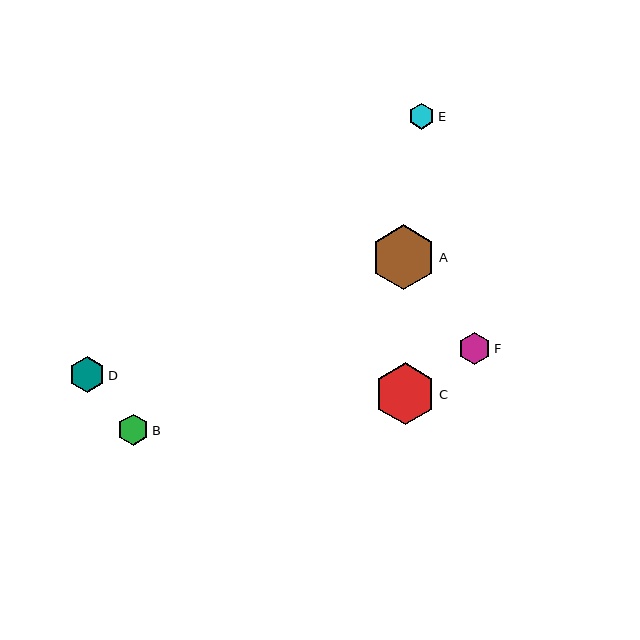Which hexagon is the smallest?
Hexagon E is the smallest with a size of approximately 26 pixels.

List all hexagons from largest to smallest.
From largest to smallest: A, C, D, F, B, E.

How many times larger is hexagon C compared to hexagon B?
Hexagon C is approximately 2.0 times the size of hexagon B.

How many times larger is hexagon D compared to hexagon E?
Hexagon D is approximately 1.4 times the size of hexagon E.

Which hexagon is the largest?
Hexagon A is the largest with a size of approximately 65 pixels.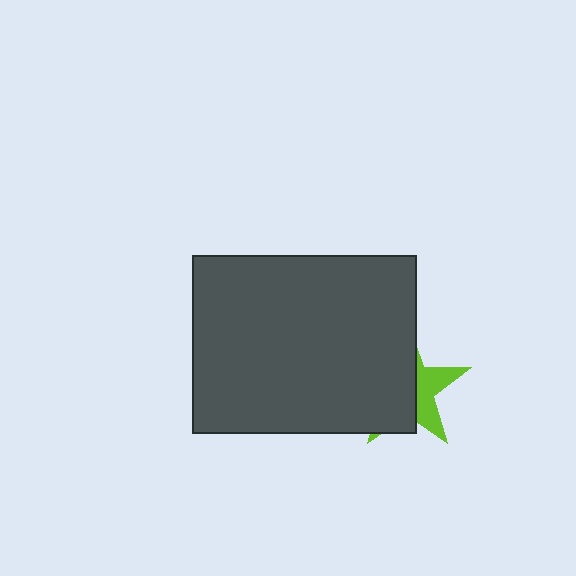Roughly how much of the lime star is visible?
A small part of it is visible (roughly 36%).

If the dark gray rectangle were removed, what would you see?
You would see the complete lime star.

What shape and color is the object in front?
The object in front is a dark gray rectangle.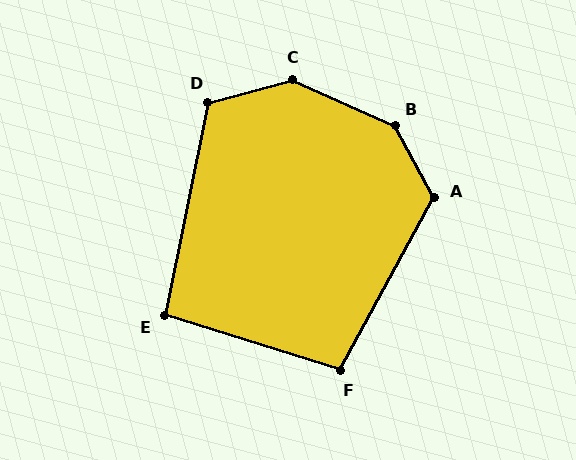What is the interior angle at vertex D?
Approximately 117 degrees (obtuse).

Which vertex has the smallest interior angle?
E, at approximately 96 degrees.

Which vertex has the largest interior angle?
B, at approximately 142 degrees.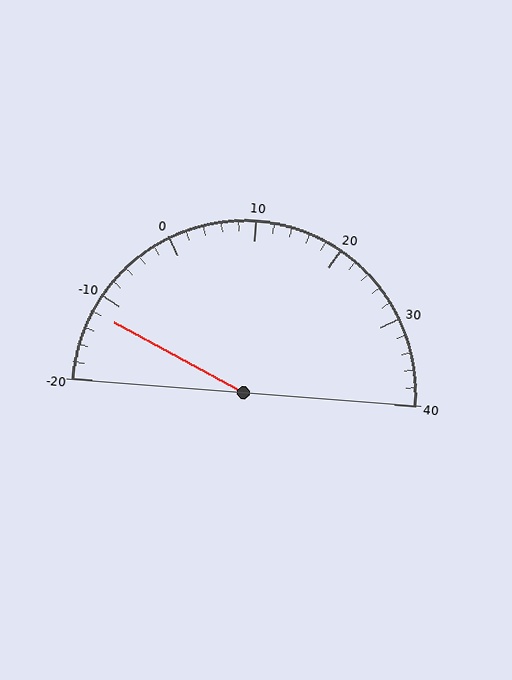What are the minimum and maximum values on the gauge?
The gauge ranges from -20 to 40.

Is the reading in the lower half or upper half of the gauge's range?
The reading is in the lower half of the range (-20 to 40).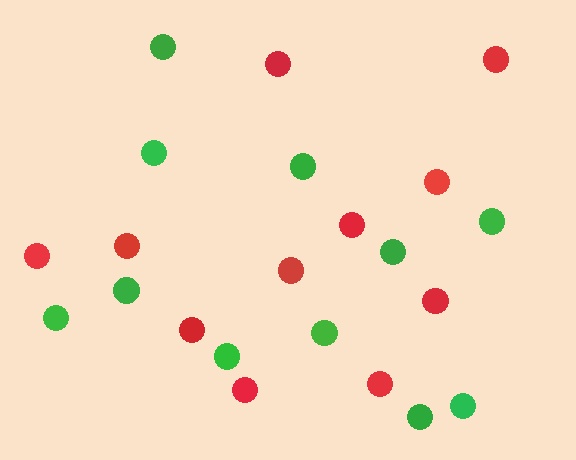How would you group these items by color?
There are 2 groups: one group of red circles (11) and one group of green circles (11).